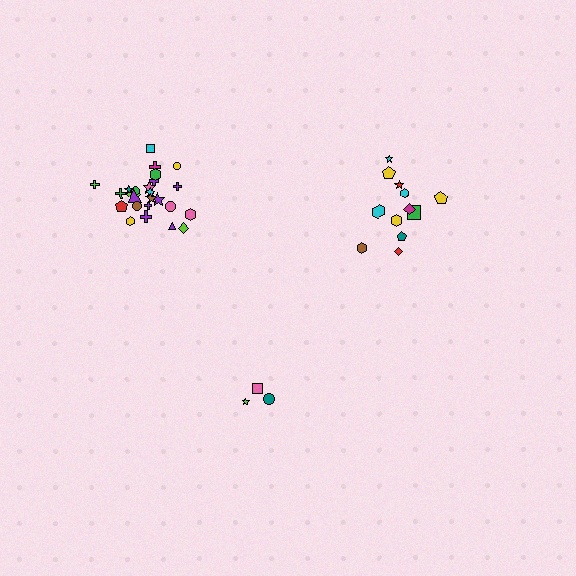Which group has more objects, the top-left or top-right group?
The top-left group.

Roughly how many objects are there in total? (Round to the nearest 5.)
Roughly 40 objects in total.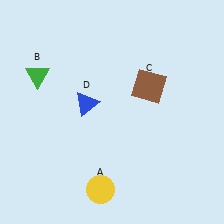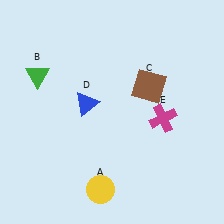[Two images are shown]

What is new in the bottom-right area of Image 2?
A magenta cross (E) was added in the bottom-right area of Image 2.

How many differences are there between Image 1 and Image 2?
There is 1 difference between the two images.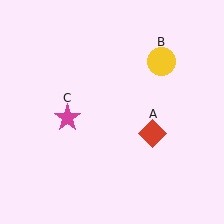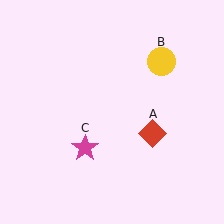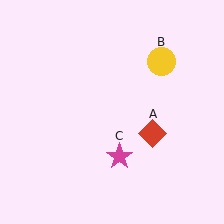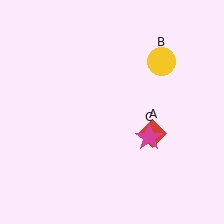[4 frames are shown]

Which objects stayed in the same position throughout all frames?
Red diamond (object A) and yellow circle (object B) remained stationary.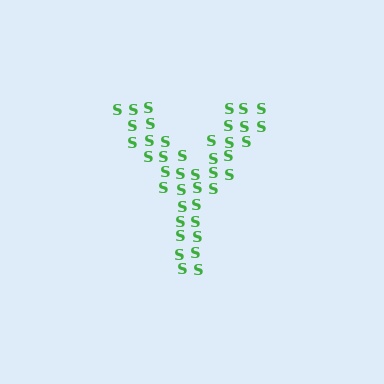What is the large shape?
The large shape is the letter Y.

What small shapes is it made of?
It is made of small letter S's.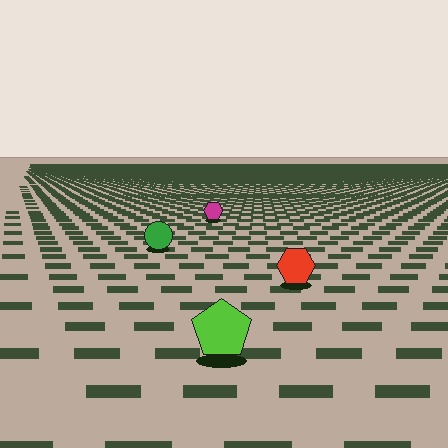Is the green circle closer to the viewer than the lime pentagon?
No. The lime pentagon is closer — you can tell from the texture gradient: the ground texture is coarser near it.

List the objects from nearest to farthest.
From nearest to farthest: the lime pentagon, the red hexagon, the green circle, the magenta hexagon.